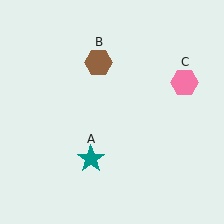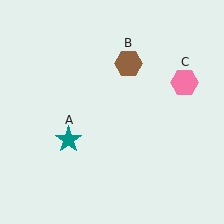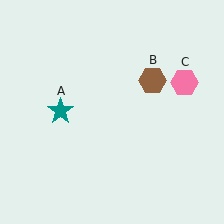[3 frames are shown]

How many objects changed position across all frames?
2 objects changed position: teal star (object A), brown hexagon (object B).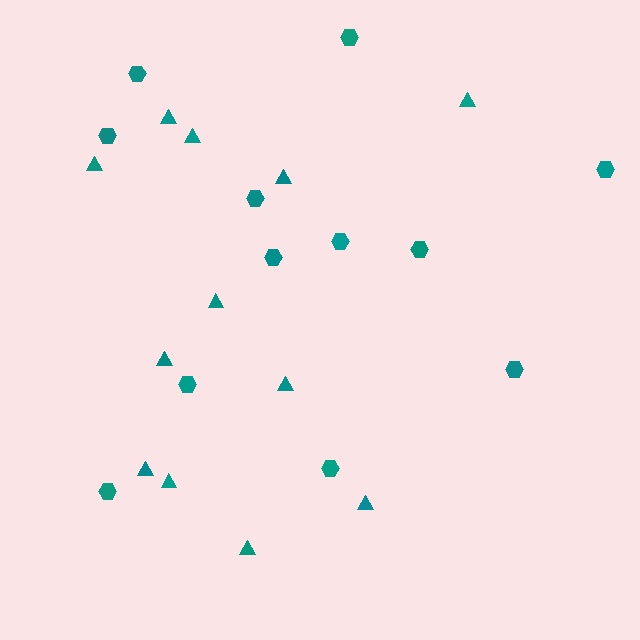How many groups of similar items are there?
There are 2 groups: one group of triangles (12) and one group of hexagons (12).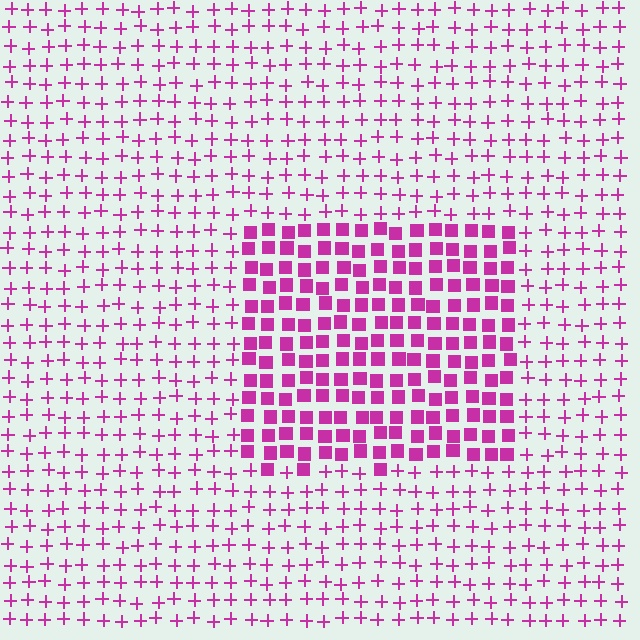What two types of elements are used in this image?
The image uses squares inside the rectangle region and plus signs outside it.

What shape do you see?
I see a rectangle.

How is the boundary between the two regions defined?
The boundary is defined by a change in element shape: squares inside vs. plus signs outside. All elements share the same color and spacing.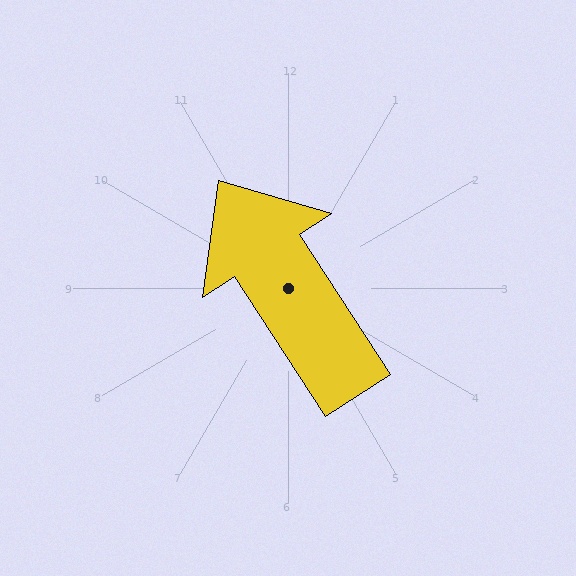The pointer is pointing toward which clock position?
Roughly 11 o'clock.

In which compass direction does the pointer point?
Northwest.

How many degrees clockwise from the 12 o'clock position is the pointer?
Approximately 327 degrees.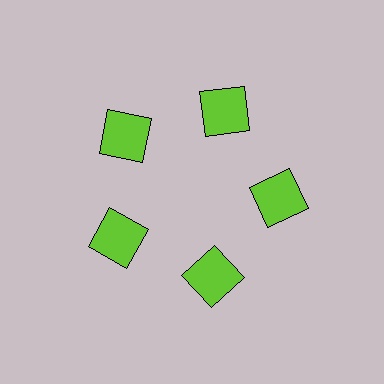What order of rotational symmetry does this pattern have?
This pattern has 5-fold rotational symmetry.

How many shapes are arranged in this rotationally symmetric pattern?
There are 5 shapes, arranged in 5 groups of 1.